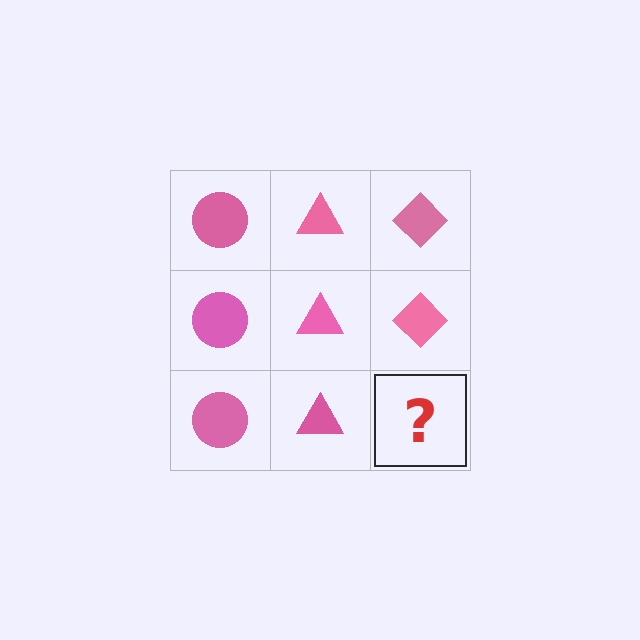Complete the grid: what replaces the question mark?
The question mark should be replaced with a pink diamond.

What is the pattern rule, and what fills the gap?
The rule is that each column has a consistent shape. The gap should be filled with a pink diamond.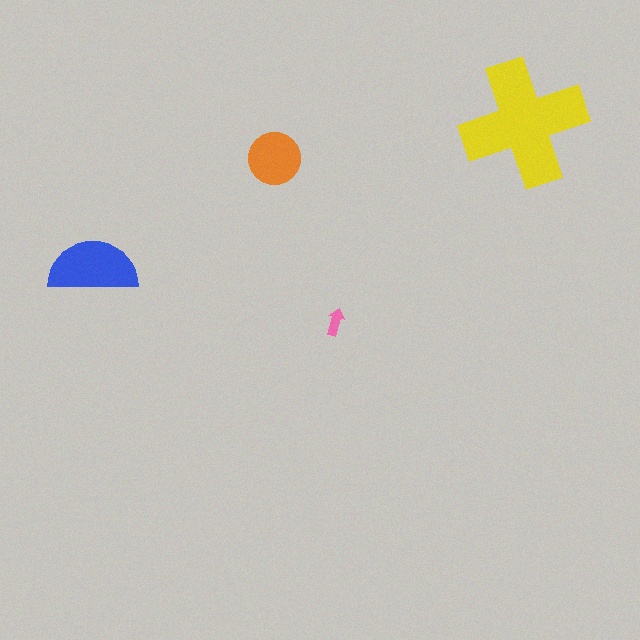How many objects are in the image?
There are 4 objects in the image.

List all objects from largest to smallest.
The yellow cross, the blue semicircle, the orange circle, the pink arrow.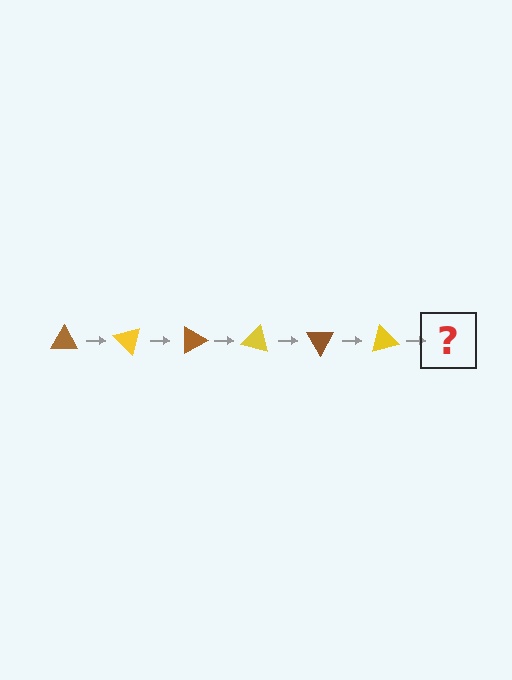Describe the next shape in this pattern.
It should be a brown triangle, rotated 270 degrees from the start.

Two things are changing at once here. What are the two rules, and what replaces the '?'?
The two rules are that it rotates 45 degrees each step and the color cycles through brown and yellow. The '?' should be a brown triangle, rotated 270 degrees from the start.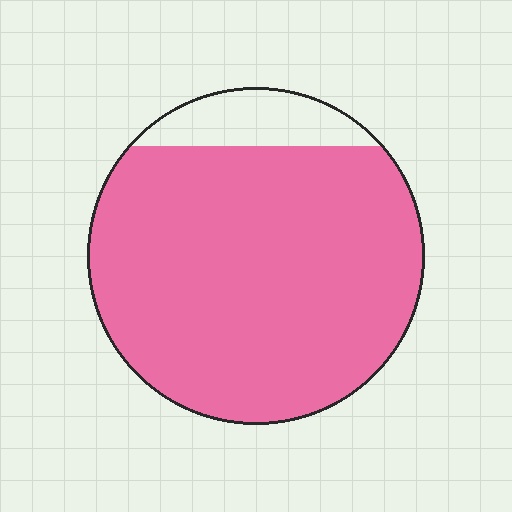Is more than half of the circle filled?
Yes.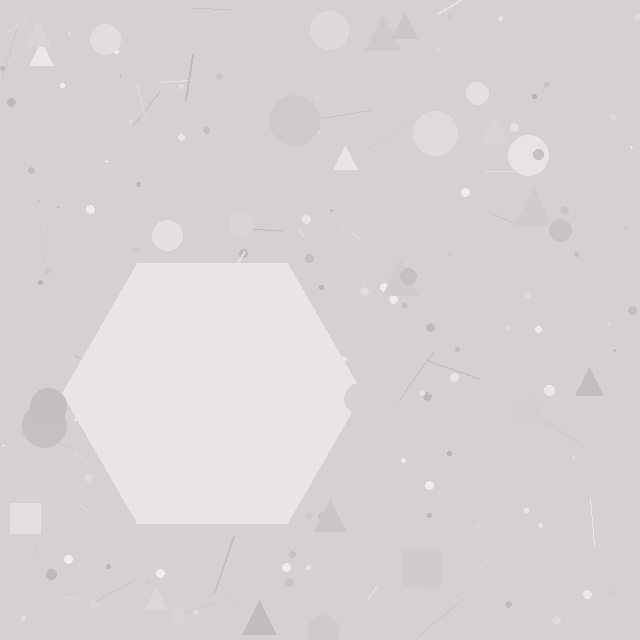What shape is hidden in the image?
A hexagon is hidden in the image.